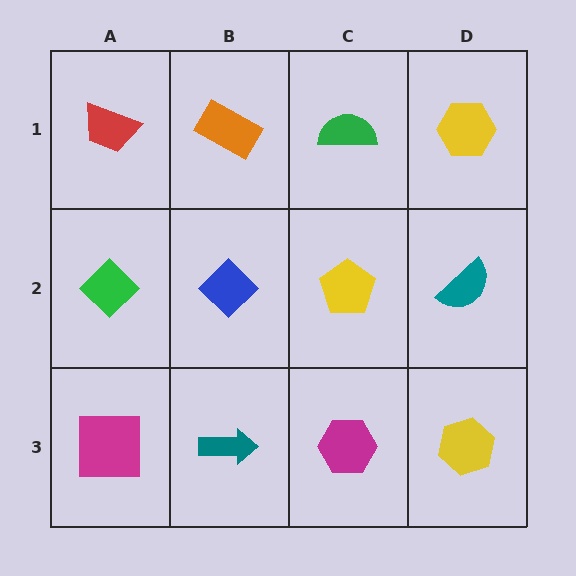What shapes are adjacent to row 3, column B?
A blue diamond (row 2, column B), a magenta square (row 3, column A), a magenta hexagon (row 3, column C).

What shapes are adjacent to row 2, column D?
A yellow hexagon (row 1, column D), a yellow hexagon (row 3, column D), a yellow pentagon (row 2, column C).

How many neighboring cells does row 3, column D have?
2.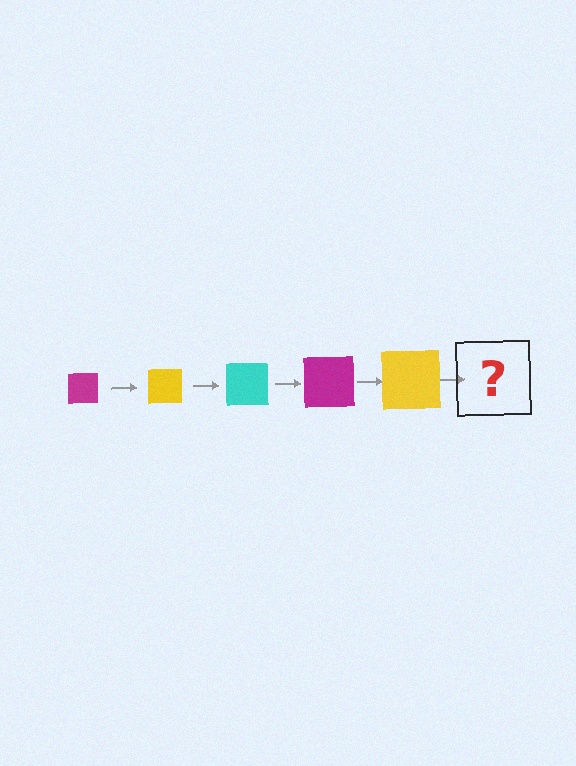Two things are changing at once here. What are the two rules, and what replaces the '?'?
The two rules are that the square grows larger each step and the color cycles through magenta, yellow, and cyan. The '?' should be a cyan square, larger than the previous one.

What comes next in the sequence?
The next element should be a cyan square, larger than the previous one.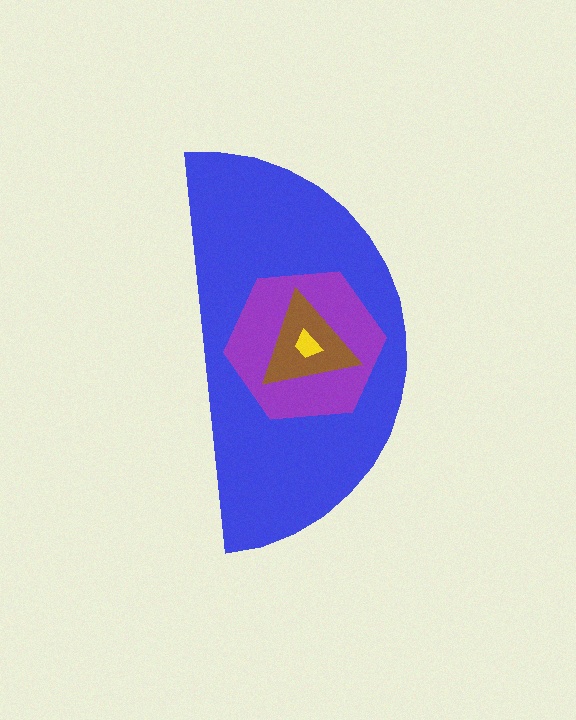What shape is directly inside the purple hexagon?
The brown triangle.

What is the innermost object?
The yellow trapezoid.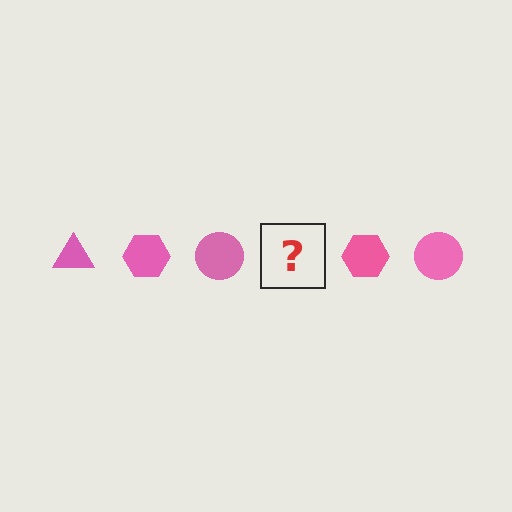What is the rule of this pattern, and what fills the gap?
The rule is that the pattern cycles through triangle, hexagon, circle shapes in pink. The gap should be filled with a pink triangle.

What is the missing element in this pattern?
The missing element is a pink triangle.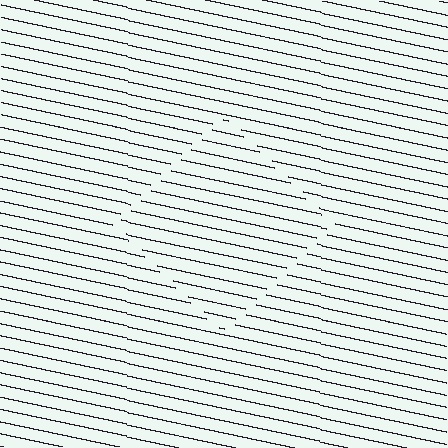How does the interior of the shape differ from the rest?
The interior of the shape contains the same grating, shifted by half a period — the contour is defined by the phase discontinuity where line-ends from the inner and outer gratings abut.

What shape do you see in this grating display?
An illusory square. The interior of the shape contains the same grating, shifted by half a period — the contour is defined by the phase discontinuity where line-ends from the inner and outer gratings abut.